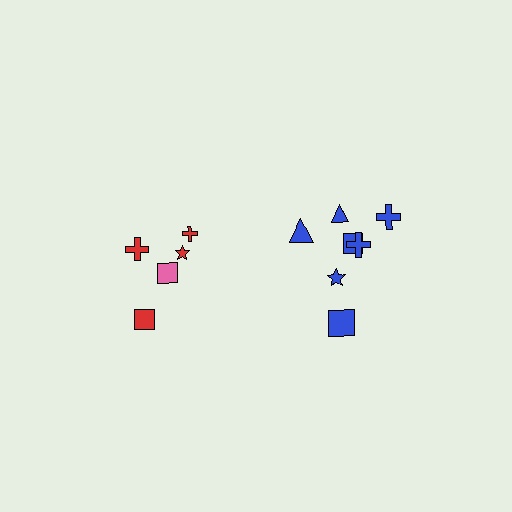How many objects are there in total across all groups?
There are 12 objects.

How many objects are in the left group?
There are 5 objects.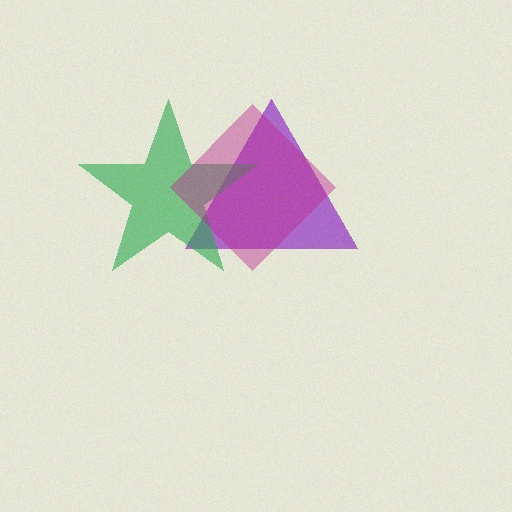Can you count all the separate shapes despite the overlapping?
Yes, there are 3 separate shapes.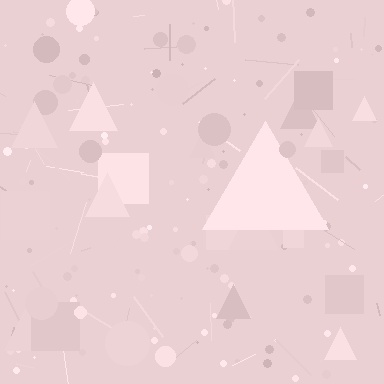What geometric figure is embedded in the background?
A triangle is embedded in the background.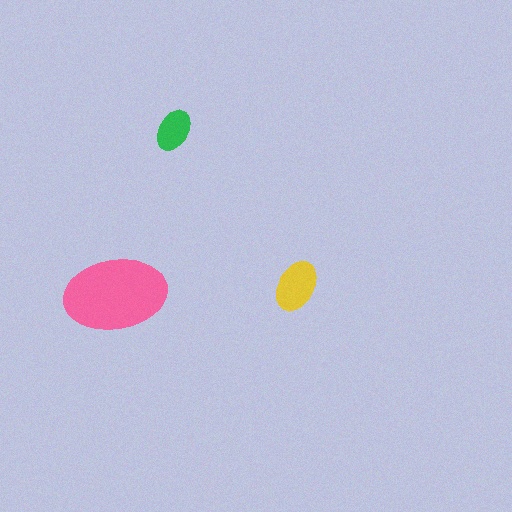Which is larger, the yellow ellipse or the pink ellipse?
The pink one.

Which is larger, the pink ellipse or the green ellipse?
The pink one.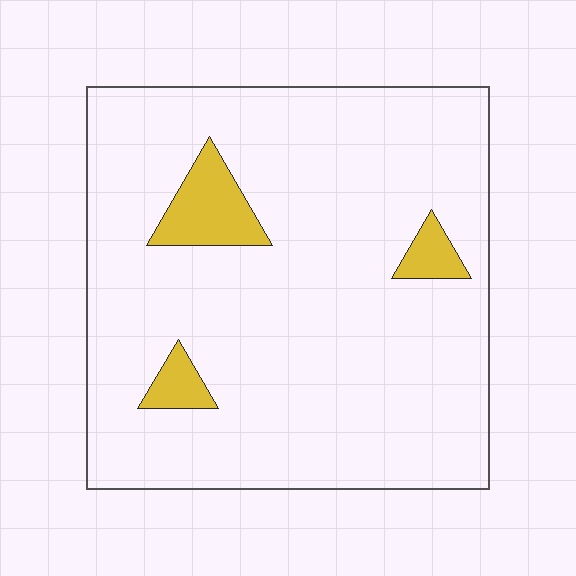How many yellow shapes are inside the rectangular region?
3.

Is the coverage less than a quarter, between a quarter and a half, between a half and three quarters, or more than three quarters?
Less than a quarter.